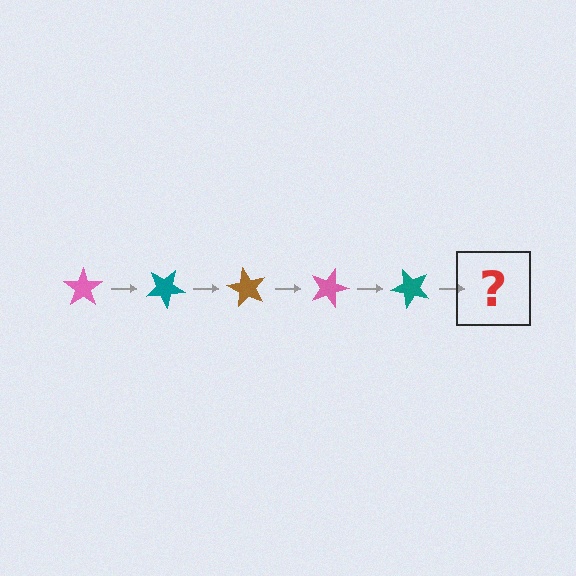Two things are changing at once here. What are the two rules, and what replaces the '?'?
The two rules are that it rotates 30 degrees each step and the color cycles through pink, teal, and brown. The '?' should be a brown star, rotated 150 degrees from the start.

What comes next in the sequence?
The next element should be a brown star, rotated 150 degrees from the start.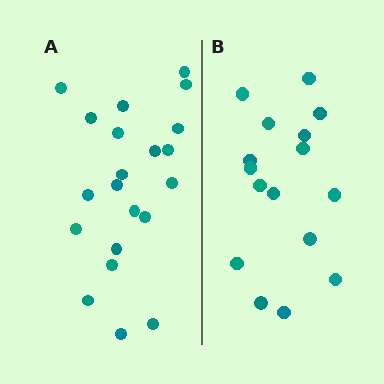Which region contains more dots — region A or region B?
Region A (the left region) has more dots.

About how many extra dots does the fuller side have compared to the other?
Region A has about 5 more dots than region B.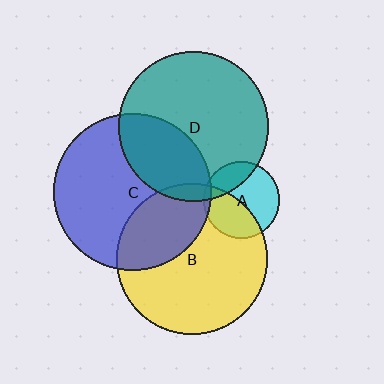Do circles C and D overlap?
Yes.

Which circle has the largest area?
Circle C (blue).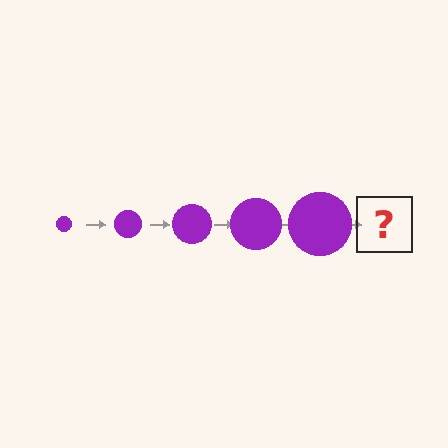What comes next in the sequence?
The next element should be a purple circle, larger than the previous one.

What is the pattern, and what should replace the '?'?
The pattern is that the circle gets progressively larger each step. The '?' should be a purple circle, larger than the previous one.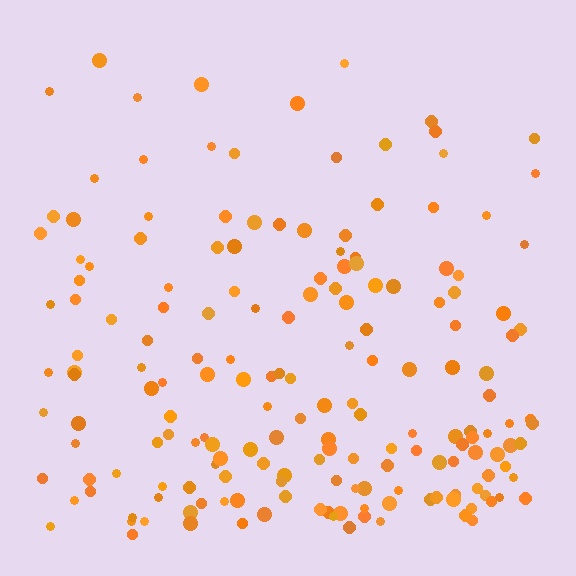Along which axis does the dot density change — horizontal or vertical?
Vertical.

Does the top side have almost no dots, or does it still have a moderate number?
Still a moderate number, just noticeably fewer than the bottom.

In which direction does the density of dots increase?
From top to bottom, with the bottom side densest.